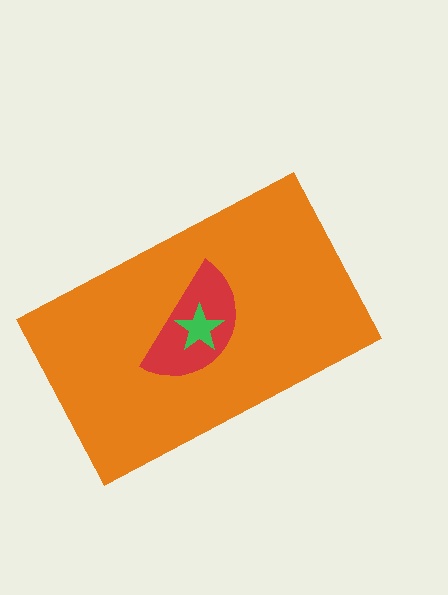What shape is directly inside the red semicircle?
The green star.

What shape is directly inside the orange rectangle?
The red semicircle.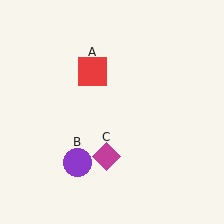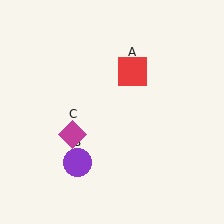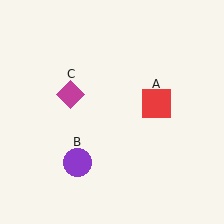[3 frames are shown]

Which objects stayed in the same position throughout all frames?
Purple circle (object B) remained stationary.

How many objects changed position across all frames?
2 objects changed position: red square (object A), magenta diamond (object C).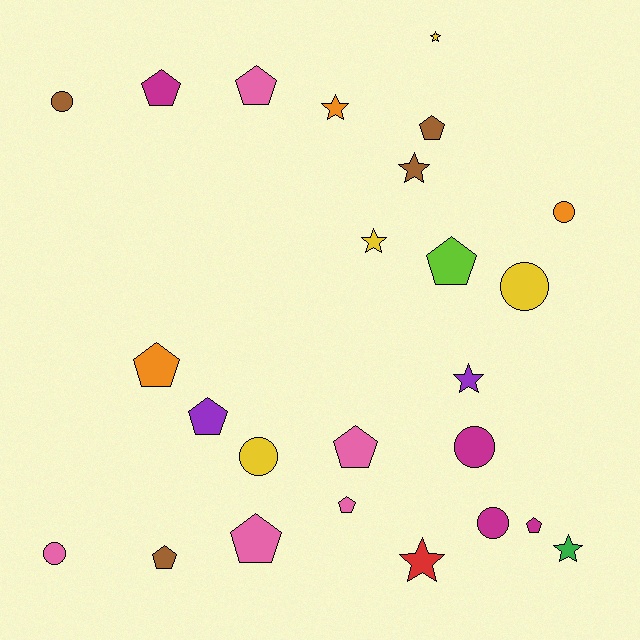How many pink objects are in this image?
There are 5 pink objects.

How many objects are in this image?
There are 25 objects.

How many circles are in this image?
There are 7 circles.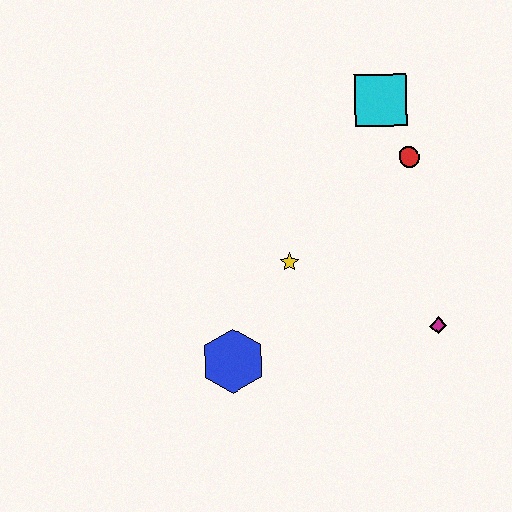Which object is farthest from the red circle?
The blue hexagon is farthest from the red circle.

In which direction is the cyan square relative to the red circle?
The cyan square is above the red circle.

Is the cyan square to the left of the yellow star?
No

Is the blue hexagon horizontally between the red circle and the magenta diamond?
No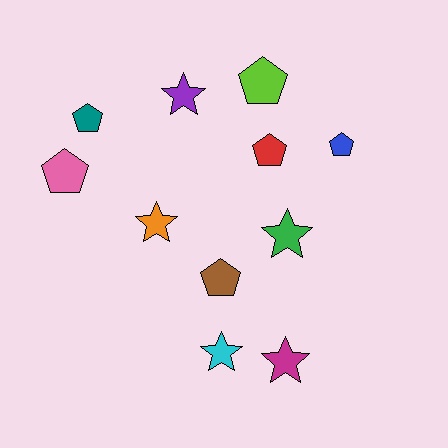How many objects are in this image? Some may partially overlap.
There are 11 objects.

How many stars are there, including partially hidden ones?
There are 5 stars.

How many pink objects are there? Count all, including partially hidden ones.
There is 1 pink object.